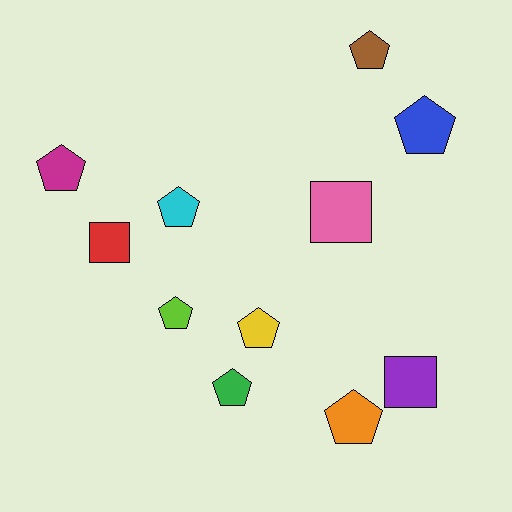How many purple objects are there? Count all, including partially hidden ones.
There is 1 purple object.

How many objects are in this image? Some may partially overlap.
There are 11 objects.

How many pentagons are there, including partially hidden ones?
There are 8 pentagons.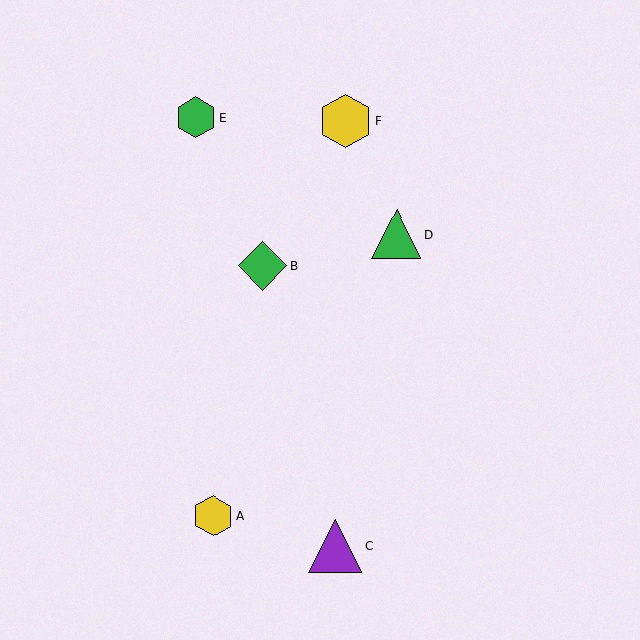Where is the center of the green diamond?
The center of the green diamond is at (263, 265).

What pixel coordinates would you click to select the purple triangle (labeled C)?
Click at (335, 546) to select the purple triangle C.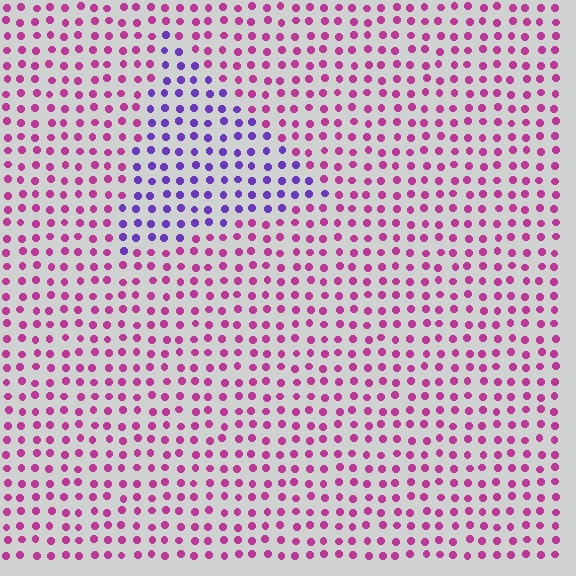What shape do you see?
I see a triangle.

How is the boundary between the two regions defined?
The boundary is defined purely by a slight shift in hue (about 54 degrees). Spacing, size, and orientation are identical on both sides.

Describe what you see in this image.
The image is filled with small magenta elements in a uniform arrangement. A triangle-shaped region is visible where the elements are tinted to a slightly different hue, forming a subtle color boundary.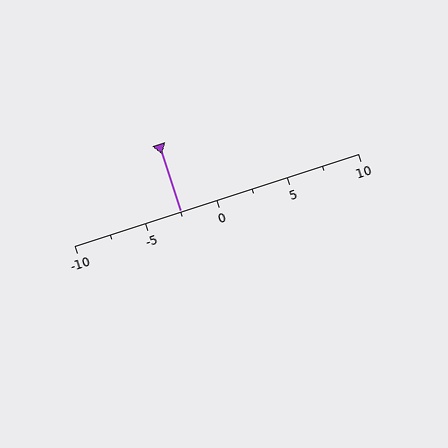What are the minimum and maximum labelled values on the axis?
The axis runs from -10 to 10.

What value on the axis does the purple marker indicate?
The marker indicates approximately -2.5.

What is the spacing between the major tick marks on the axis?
The major ticks are spaced 5 apart.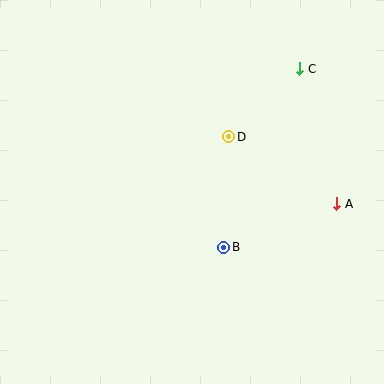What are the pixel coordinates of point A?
Point A is at (337, 204).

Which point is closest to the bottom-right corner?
Point A is closest to the bottom-right corner.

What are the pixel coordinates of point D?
Point D is at (229, 137).